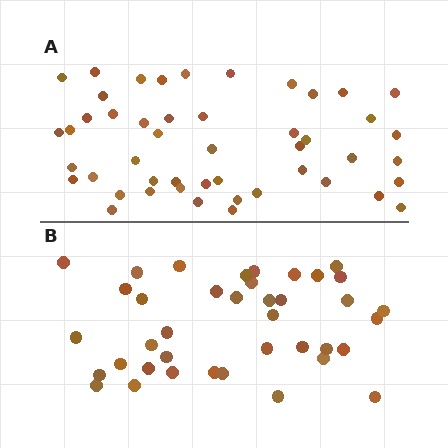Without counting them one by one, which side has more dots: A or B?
Region A (the top region) has more dots.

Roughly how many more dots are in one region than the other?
Region A has roughly 8 or so more dots than region B.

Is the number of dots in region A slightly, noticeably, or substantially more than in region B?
Region A has only slightly more — the two regions are fairly close. The ratio is roughly 1.2 to 1.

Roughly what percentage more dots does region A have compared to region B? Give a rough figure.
About 25% more.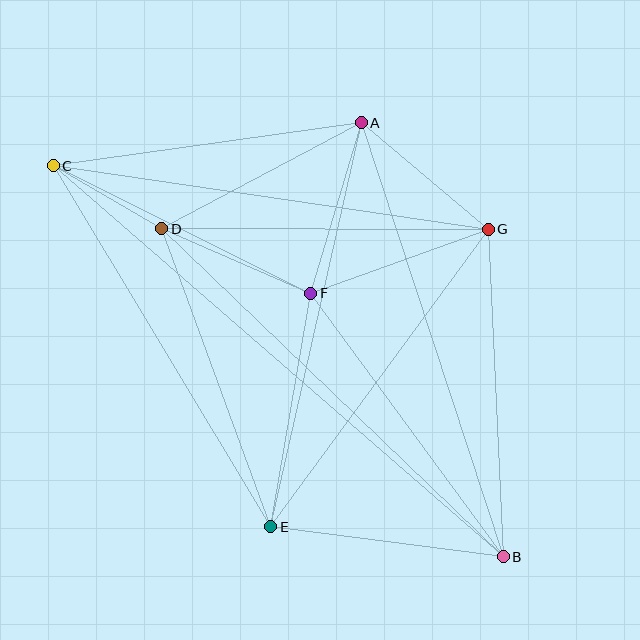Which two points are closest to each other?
Points C and D are closest to each other.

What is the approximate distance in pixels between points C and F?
The distance between C and F is approximately 287 pixels.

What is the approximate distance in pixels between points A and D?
The distance between A and D is approximately 226 pixels.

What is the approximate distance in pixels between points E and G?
The distance between E and G is approximately 368 pixels.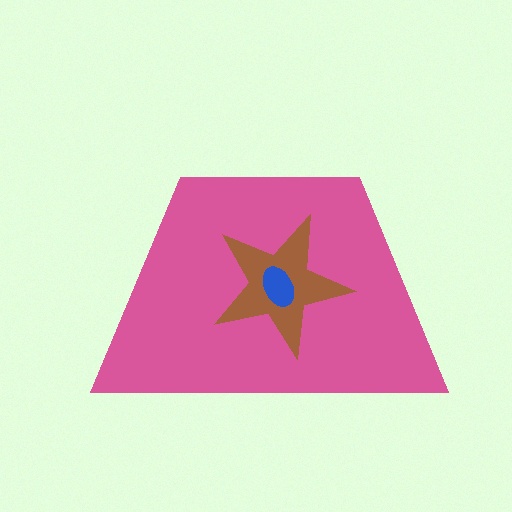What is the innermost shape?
The blue ellipse.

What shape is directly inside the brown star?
The blue ellipse.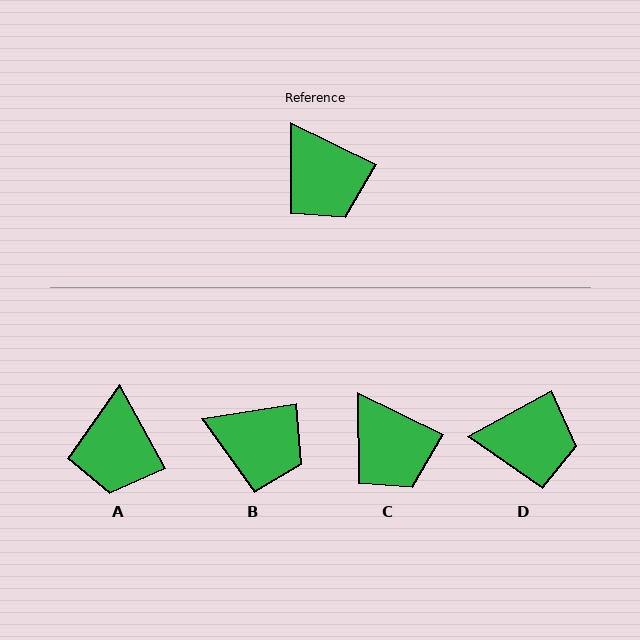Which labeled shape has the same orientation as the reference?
C.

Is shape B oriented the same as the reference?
No, it is off by about 35 degrees.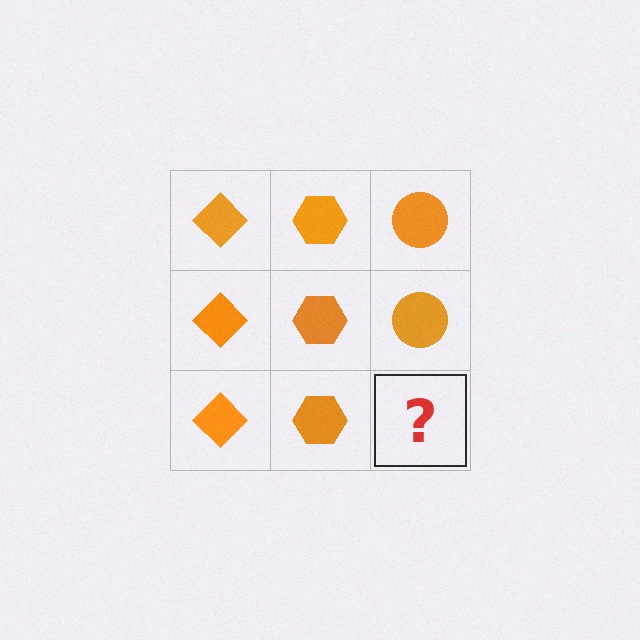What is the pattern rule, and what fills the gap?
The rule is that each column has a consistent shape. The gap should be filled with an orange circle.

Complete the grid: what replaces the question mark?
The question mark should be replaced with an orange circle.